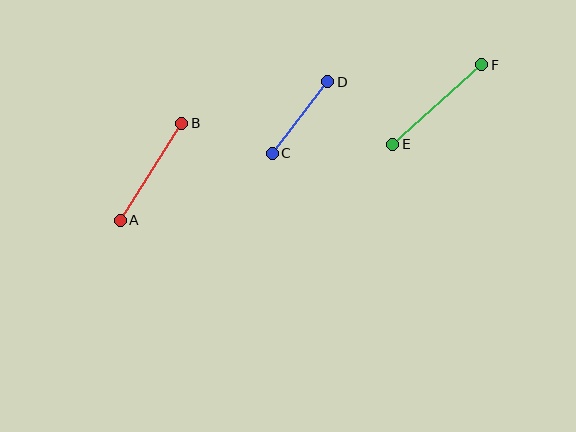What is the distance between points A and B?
The distance is approximately 115 pixels.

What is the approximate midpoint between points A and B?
The midpoint is at approximately (151, 172) pixels.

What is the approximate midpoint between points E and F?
The midpoint is at approximately (437, 104) pixels.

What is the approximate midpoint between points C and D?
The midpoint is at approximately (300, 117) pixels.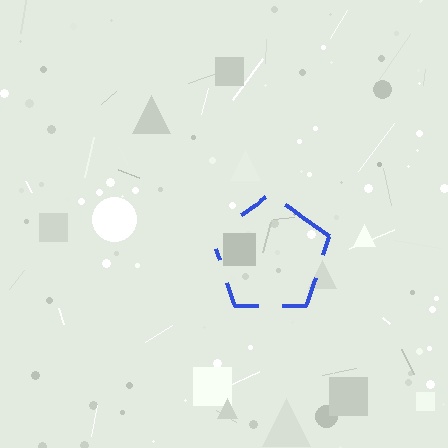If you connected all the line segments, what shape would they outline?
They would outline a pentagon.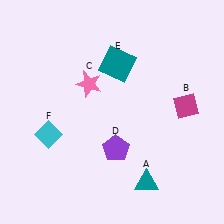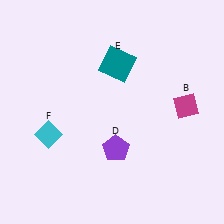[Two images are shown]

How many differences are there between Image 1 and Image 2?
There are 2 differences between the two images.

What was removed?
The teal triangle (A), the pink star (C) were removed in Image 2.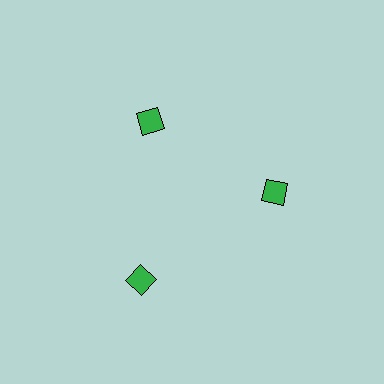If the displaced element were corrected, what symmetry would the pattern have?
It would have 3-fold rotational symmetry — the pattern would map onto itself every 120 degrees.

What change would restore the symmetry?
The symmetry would be restored by moving it inward, back onto the ring so that all 3 squares sit at equal angles and equal distance from the center.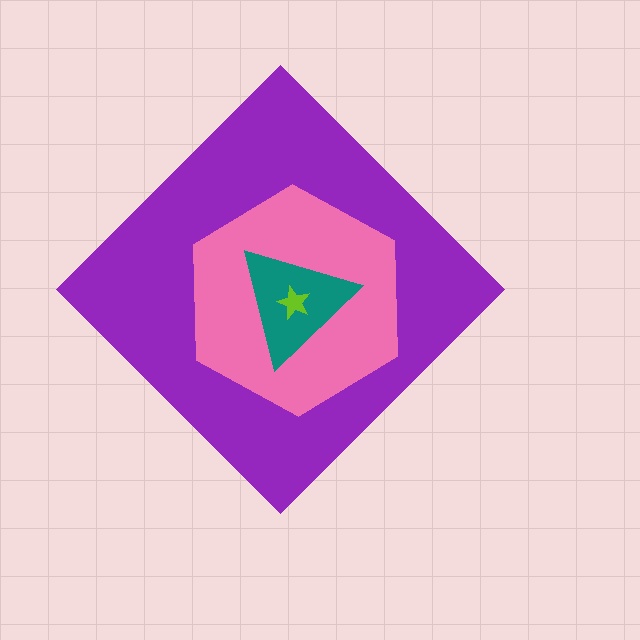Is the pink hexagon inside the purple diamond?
Yes.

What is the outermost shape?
The purple diamond.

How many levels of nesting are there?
4.